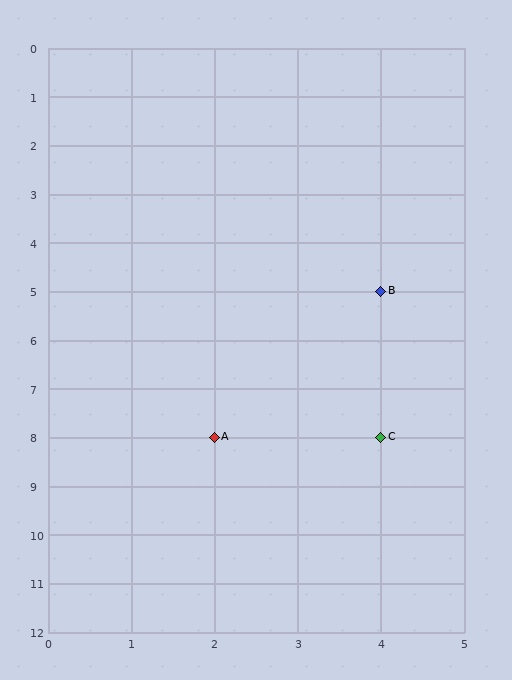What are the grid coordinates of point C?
Point C is at grid coordinates (4, 8).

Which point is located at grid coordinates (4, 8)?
Point C is at (4, 8).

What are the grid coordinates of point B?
Point B is at grid coordinates (4, 5).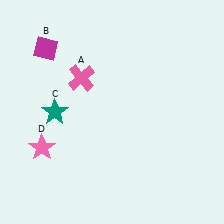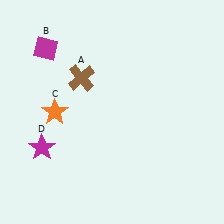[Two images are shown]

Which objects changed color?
A changed from pink to brown. C changed from teal to orange. D changed from pink to magenta.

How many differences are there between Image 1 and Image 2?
There are 3 differences between the two images.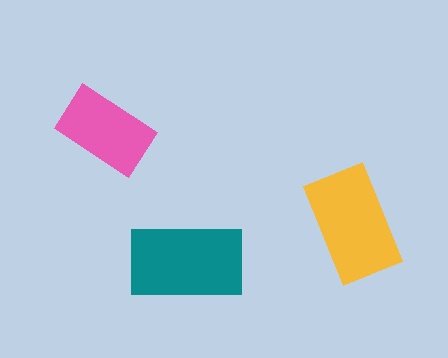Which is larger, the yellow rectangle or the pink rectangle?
The yellow one.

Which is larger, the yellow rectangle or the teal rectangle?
The teal one.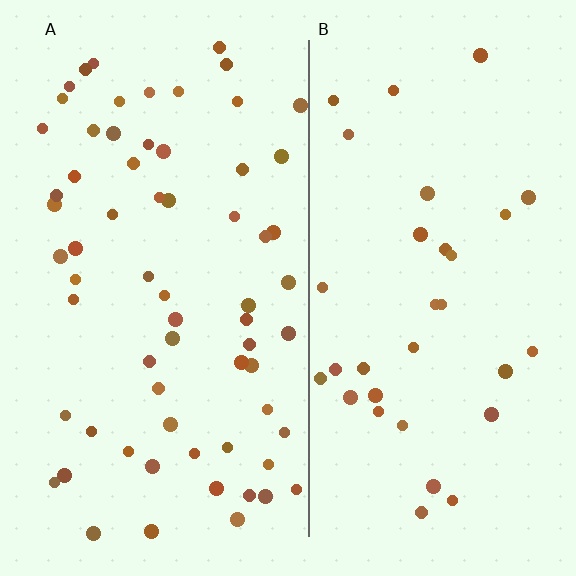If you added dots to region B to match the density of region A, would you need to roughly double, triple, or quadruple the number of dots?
Approximately double.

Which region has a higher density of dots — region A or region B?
A (the left).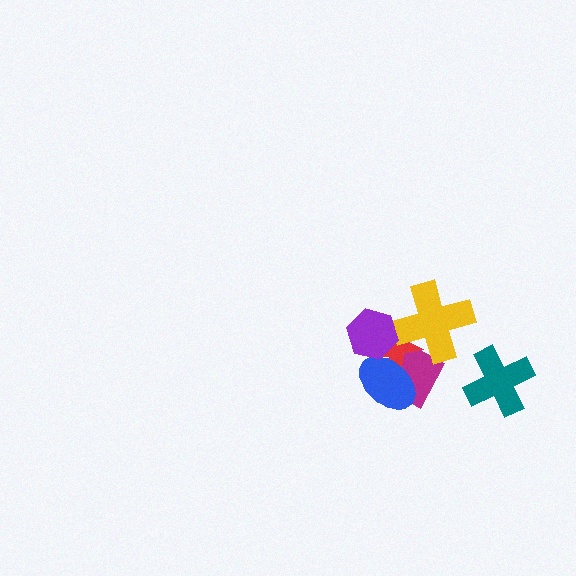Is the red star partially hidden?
Yes, it is partially covered by another shape.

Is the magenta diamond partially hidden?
Yes, it is partially covered by another shape.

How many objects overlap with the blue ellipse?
3 objects overlap with the blue ellipse.